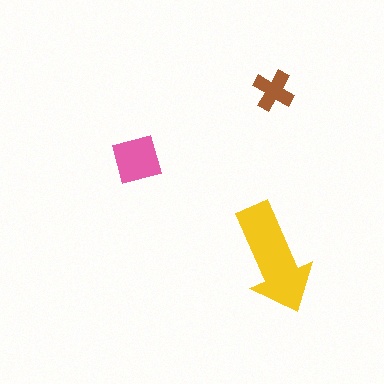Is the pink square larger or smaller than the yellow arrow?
Smaller.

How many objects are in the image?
There are 3 objects in the image.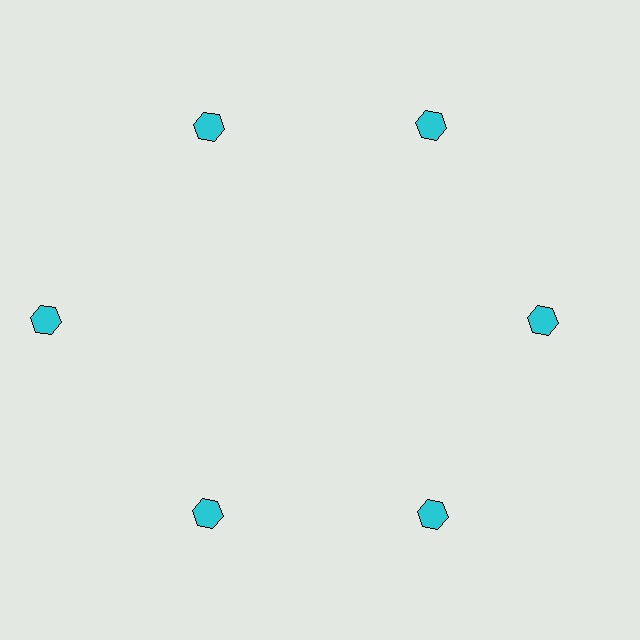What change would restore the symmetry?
The symmetry would be restored by moving it inward, back onto the ring so that all 6 hexagons sit at equal angles and equal distance from the center.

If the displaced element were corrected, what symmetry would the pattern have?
It would have 6-fold rotational symmetry — the pattern would map onto itself every 60 degrees.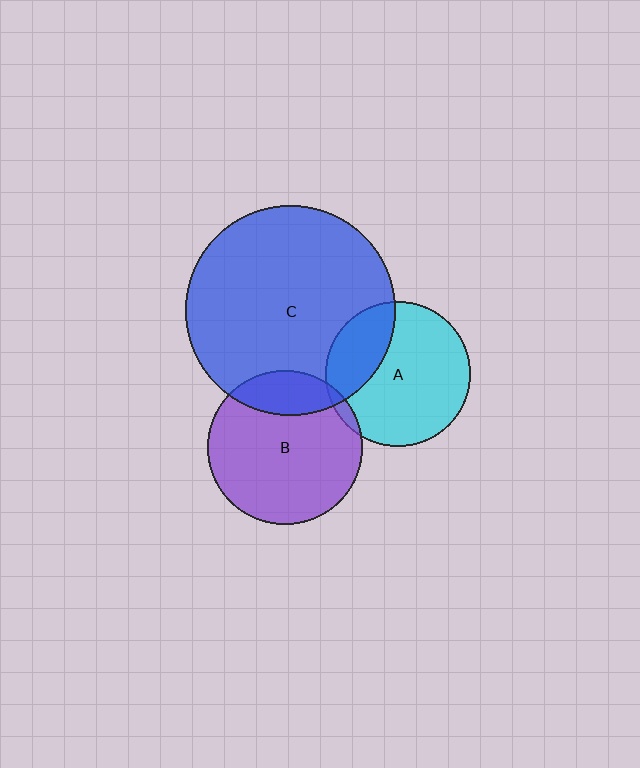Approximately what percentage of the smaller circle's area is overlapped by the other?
Approximately 20%.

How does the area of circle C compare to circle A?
Approximately 2.1 times.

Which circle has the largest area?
Circle C (blue).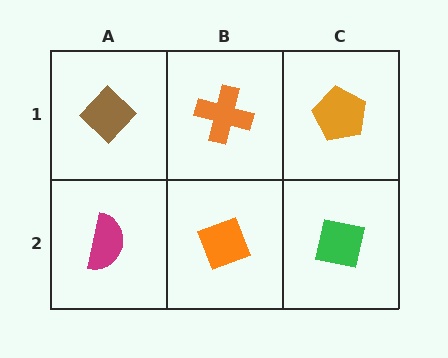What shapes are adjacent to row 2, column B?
An orange cross (row 1, column B), a magenta semicircle (row 2, column A), a green square (row 2, column C).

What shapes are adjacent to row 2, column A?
A brown diamond (row 1, column A), an orange diamond (row 2, column B).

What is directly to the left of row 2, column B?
A magenta semicircle.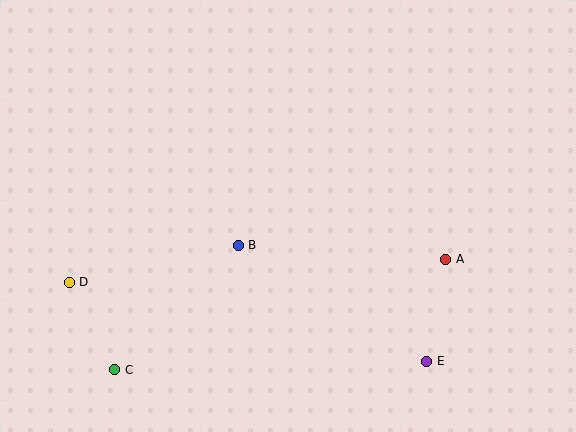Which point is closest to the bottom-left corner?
Point C is closest to the bottom-left corner.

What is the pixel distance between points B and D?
The distance between B and D is 173 pixels.